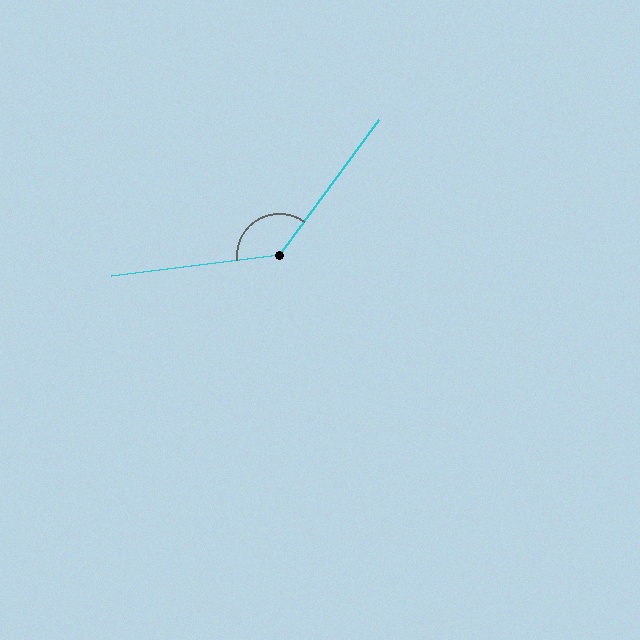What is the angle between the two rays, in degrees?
Approximately 133 degrees.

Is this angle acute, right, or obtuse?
It is obtuse.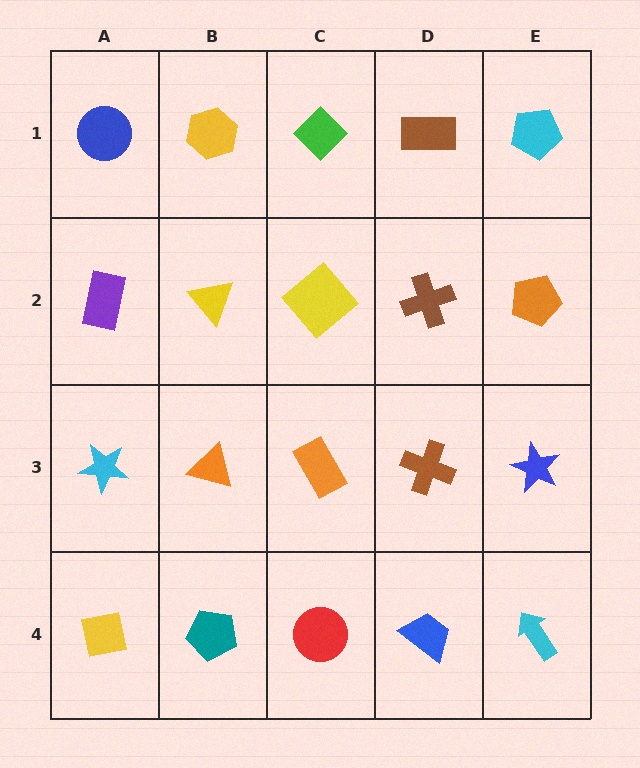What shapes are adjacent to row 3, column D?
A brown cross (row 2, column D), a blue trapezoid (row 4, column D), an orange rectangle (row 3, column C), a blue star (row 3, column E).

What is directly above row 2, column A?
A blue circle.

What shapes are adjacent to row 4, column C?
An orange rectangle (row 3, column C), a teal pentagon (row 4, column B), a blue trapezoid (row 4, column D).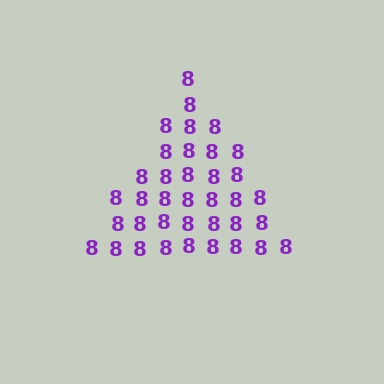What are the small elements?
The small elements are digit 8's.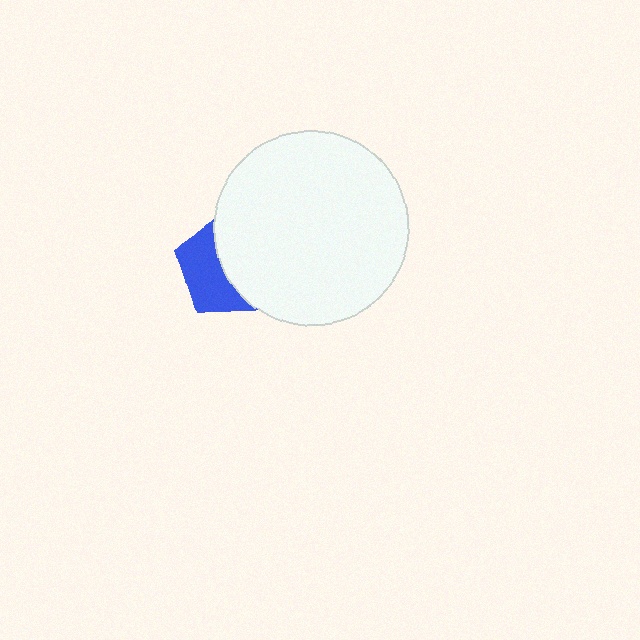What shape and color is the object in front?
The object in front is a white circle.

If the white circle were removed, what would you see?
You would see the complete blue pentagon.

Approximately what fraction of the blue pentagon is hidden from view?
Roughly 54% of the blue pentagon is hidden behind the white circle.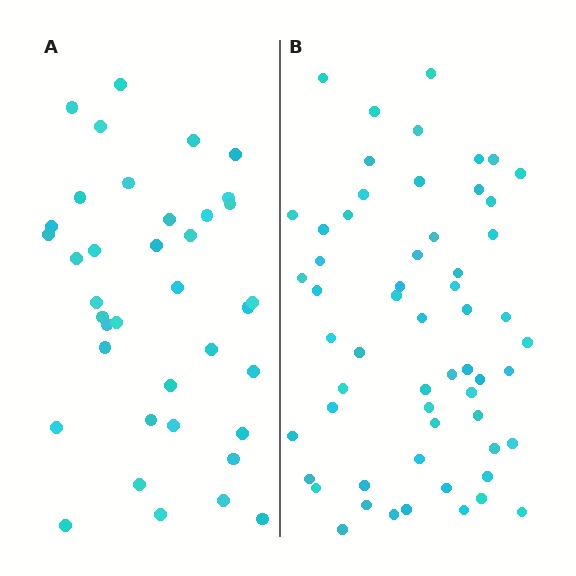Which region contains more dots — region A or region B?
Region B (the right region) has more dots.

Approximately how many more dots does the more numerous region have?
Region B has approximately 20 more dots than region A.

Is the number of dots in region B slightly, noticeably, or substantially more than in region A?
Region B has substantially more. The ratio is roughly 1.5 to 1.